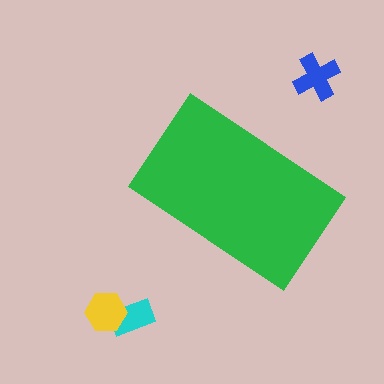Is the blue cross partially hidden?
No, the blue cross is fully visible.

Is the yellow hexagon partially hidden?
No, the yellow hexagon is fully visible.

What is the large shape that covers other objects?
A green rectangle.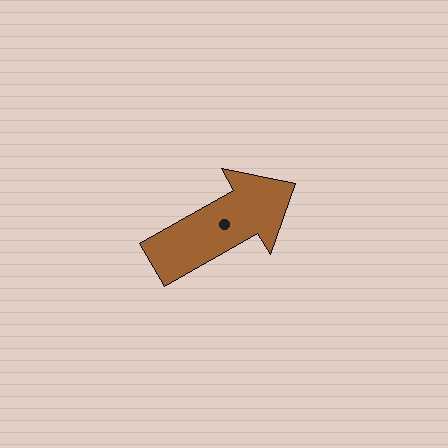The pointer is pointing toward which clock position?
Roughly 2 o'clock.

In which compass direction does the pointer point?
Northeast.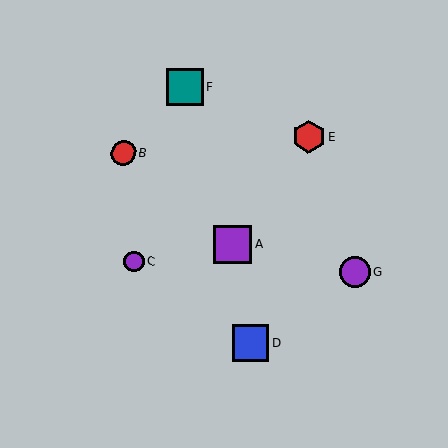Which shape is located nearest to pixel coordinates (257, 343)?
The blue square (labeled D) at (251, 343) is nearest to that location.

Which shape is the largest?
The purple square (labeled A) is the largest.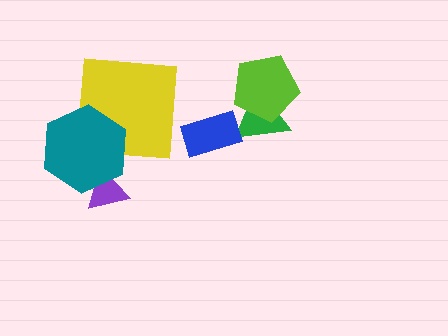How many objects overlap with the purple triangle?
1 object overlaps with the purple triangle.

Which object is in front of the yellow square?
The teal hexagon is in front of the yellow square.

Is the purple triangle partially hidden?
Yes, it is partially covered by another shape.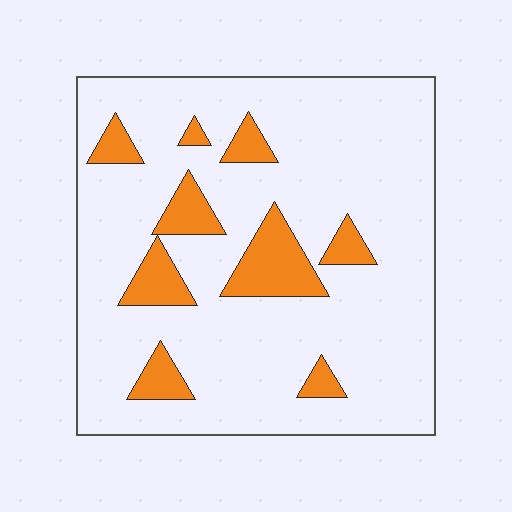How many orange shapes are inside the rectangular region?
9.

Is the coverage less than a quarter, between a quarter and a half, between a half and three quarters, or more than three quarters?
Less than a quarter.